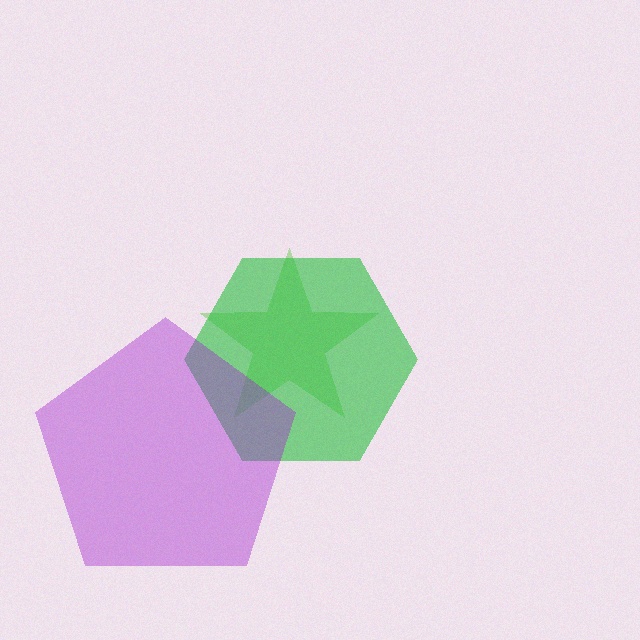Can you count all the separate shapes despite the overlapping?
Yes, there are 3 separate shapes.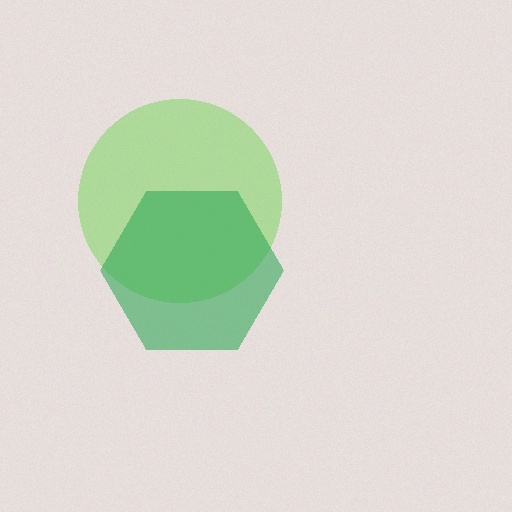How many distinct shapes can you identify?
There are 2 distinct shapes: a lime circle, a green hexagon.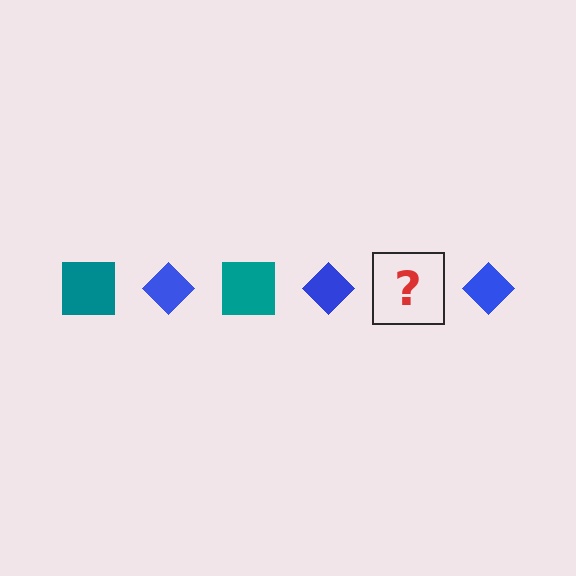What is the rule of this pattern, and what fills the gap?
The rule is that the pattern alternates between teal square and blue diamond. The gap should be filled with a teal square.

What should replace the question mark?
The question mark should be replaced with a teal square.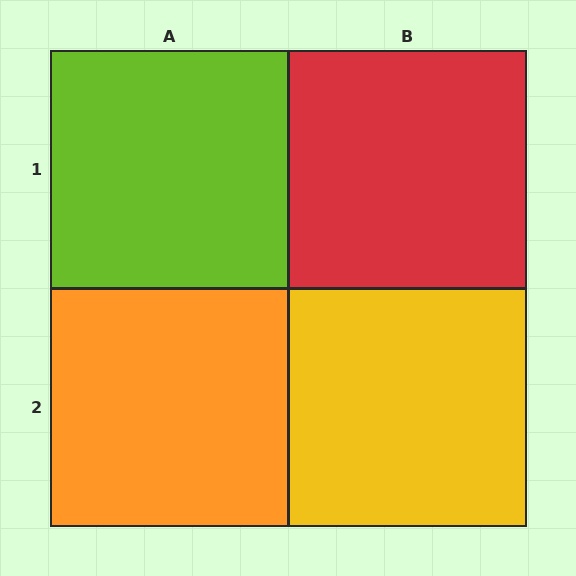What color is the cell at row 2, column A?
Orange.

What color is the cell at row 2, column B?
Yellow.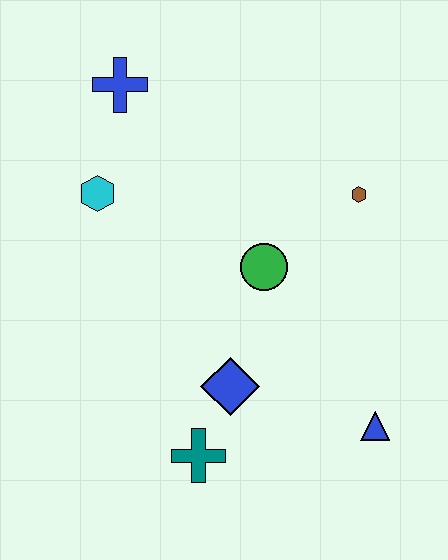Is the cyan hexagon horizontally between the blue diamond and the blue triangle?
No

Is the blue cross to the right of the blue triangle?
No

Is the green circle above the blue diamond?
Yes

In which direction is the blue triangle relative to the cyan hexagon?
The blue triangle is to the right of the cyan hexagon.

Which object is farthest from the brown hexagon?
The teal cross is farthest from the brown hexagon.